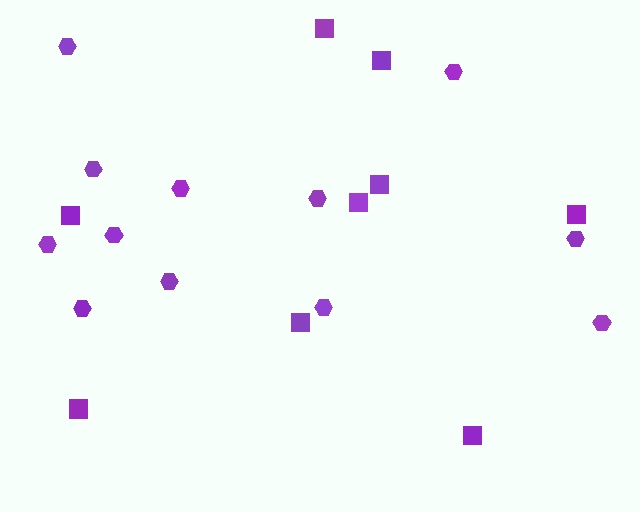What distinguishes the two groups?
There are 2 groups: one group of hexagons (12) and one group of squares (9).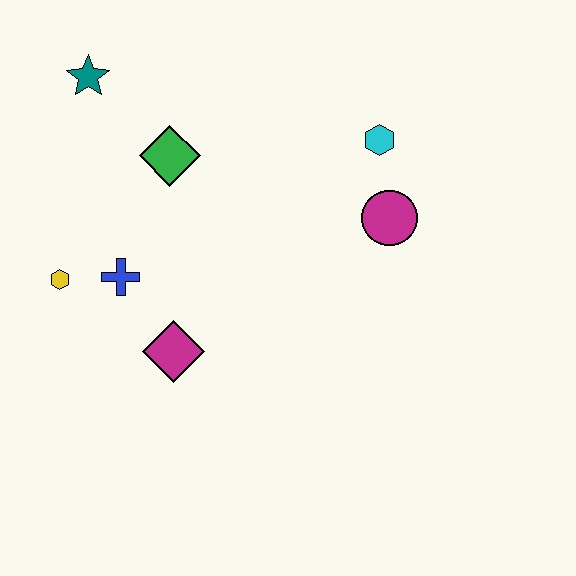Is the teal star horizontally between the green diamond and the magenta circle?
No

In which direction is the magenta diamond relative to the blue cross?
The magenta diamond is below the blue cross.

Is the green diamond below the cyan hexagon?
Yes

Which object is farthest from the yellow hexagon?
The cyan hexagon is farthest from the yellow hexagon.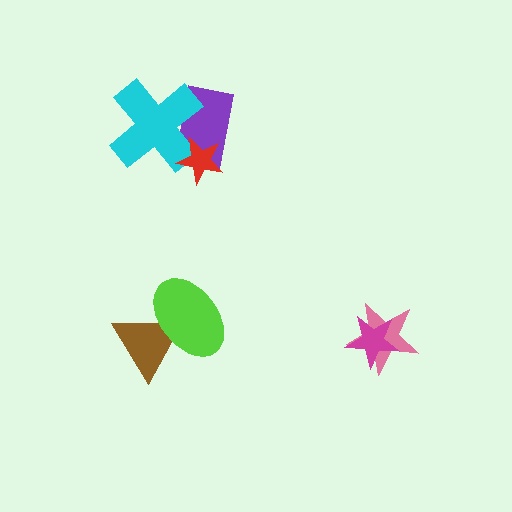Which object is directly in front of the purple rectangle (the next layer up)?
The cyan cross is directly in front of the purple rectangle.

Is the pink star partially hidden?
Yes, it is partially covered by another shape.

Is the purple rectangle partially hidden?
Yes, it is partially covered by another shape.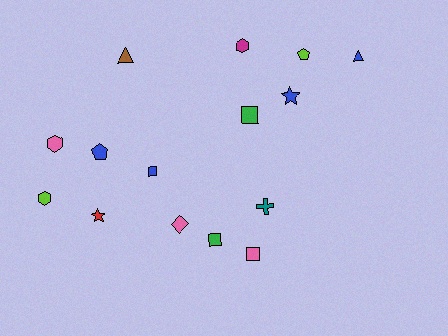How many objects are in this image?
There are 15 objects.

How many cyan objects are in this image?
There are no cyan objects.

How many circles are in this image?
There are no circles.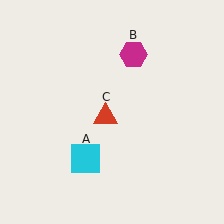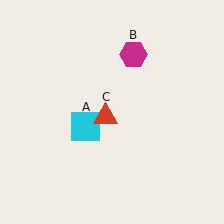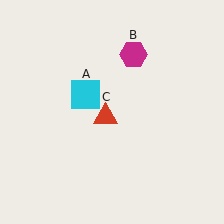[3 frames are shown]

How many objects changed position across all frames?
1 object changed position: cyan square (object A).